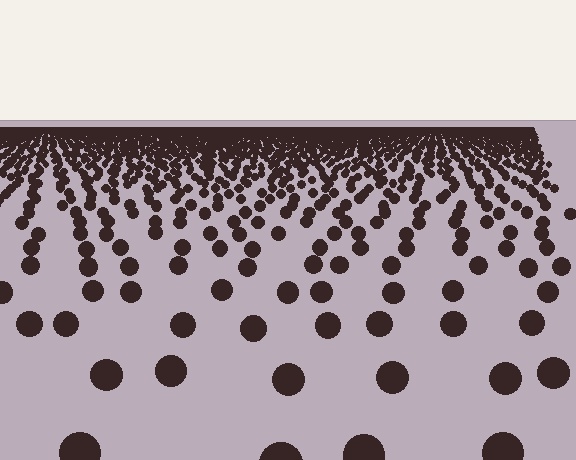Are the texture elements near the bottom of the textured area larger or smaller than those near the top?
Larger. Near the bottom, elements are closer to the viewer and appear at a bigger on-screen size.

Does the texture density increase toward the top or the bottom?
Density increases toward the top.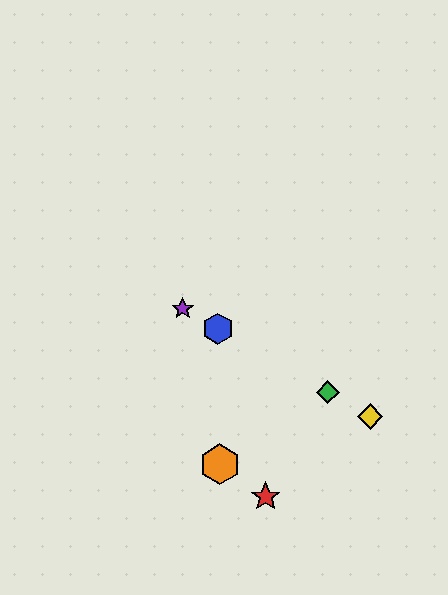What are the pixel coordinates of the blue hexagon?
The blue hexagon is at (218, 329).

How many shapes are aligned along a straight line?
4 shapes (the blue hexagon, the green diamond, the yellow diamond, the purple star) are aligned along a straight line.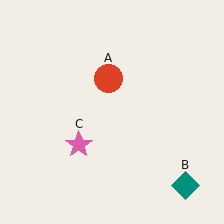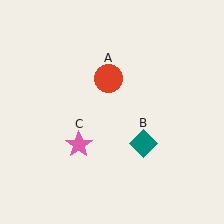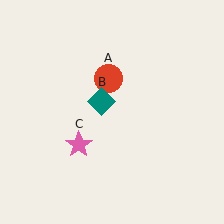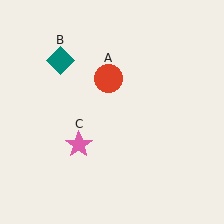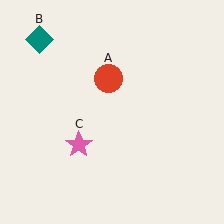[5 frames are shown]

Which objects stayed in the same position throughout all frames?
Red circle (object A) and pink star (object C) remained stationary.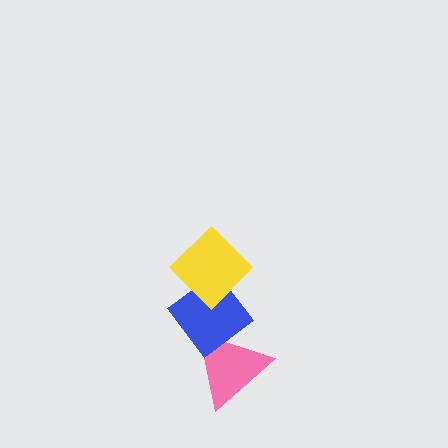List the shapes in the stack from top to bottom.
From top to bottom: the yellow diamond, the blue diamond, the pink triangle.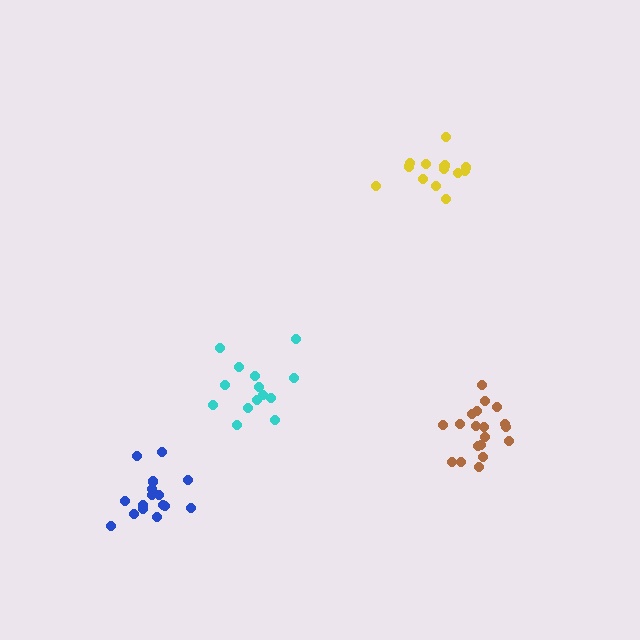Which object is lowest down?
The blue cluster is bottommost.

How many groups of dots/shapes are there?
There are 4 groups.